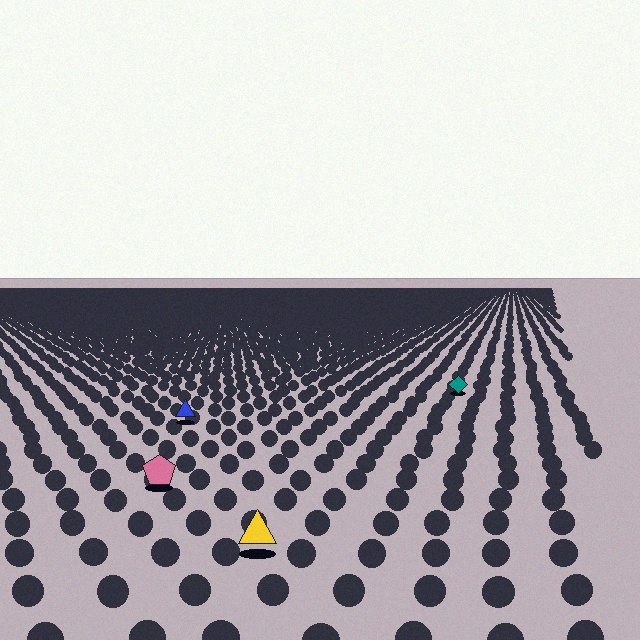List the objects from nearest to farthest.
From nearest to farthest: the yellow triangle, the pink pentagon, the blue triangle, the teal diamond.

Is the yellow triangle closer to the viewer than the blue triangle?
Yes. The yellow triangle is closer — you can tell from the texture gradient: the ground texture is coarser near it.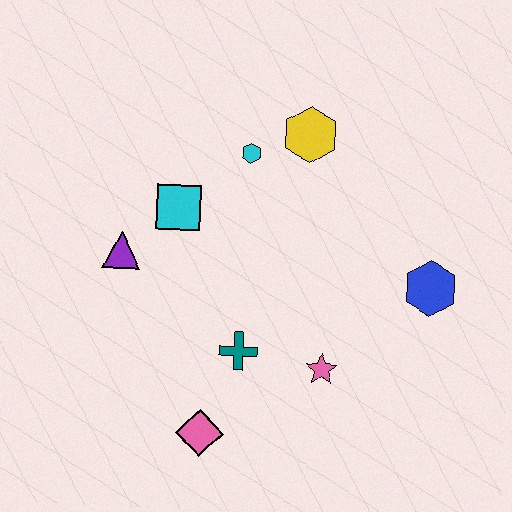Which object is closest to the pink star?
The teal cross is closest to the pink star.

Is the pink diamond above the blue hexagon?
No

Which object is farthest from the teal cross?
The yellow hexagon is farthest from the teal cross.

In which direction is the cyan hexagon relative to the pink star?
The cyan hexagon is above the pink star.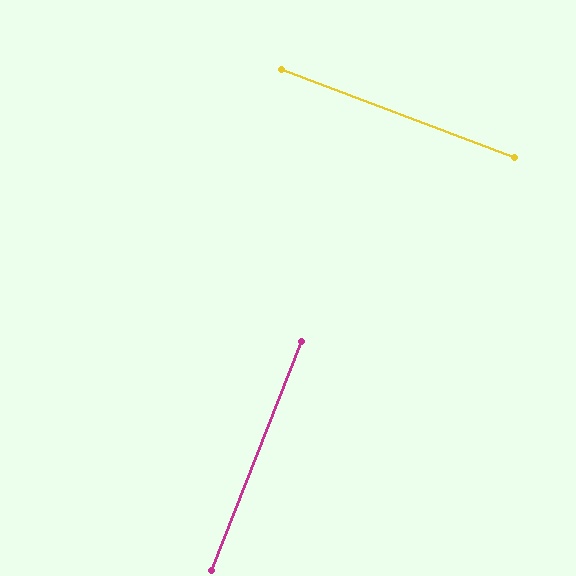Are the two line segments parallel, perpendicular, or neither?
Perpendicular — they meet at approximately 89°.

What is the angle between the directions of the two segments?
Approximately 89 degrees.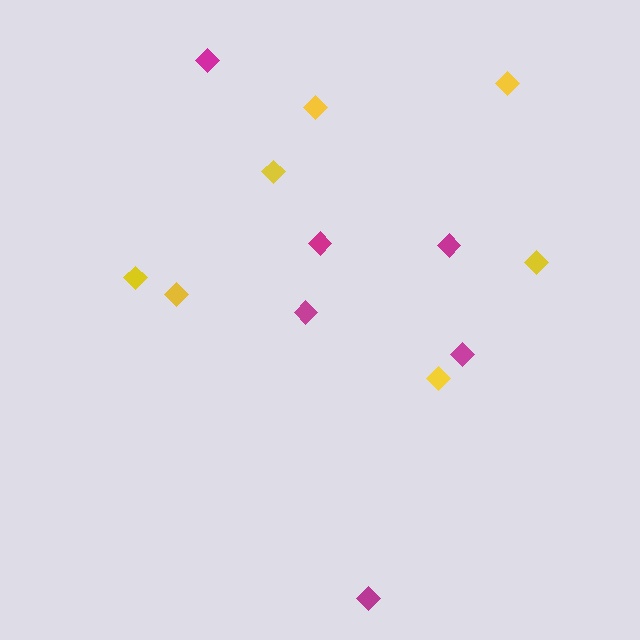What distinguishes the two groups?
There are 2 groups: one group of magenta diamonds (6) and one group of yellow diamonds (7).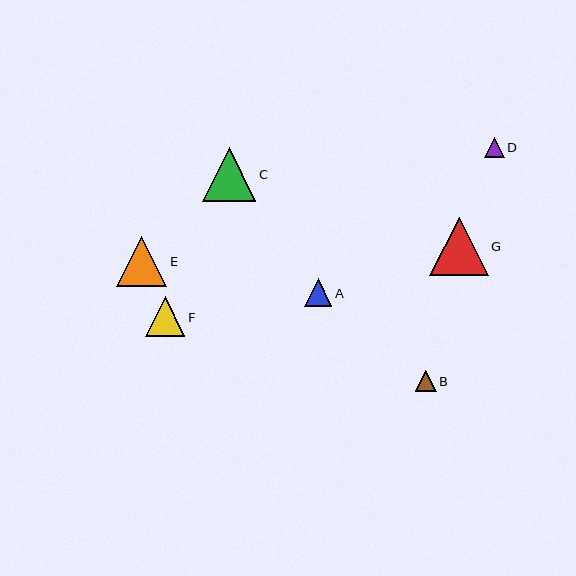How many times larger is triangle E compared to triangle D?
Triangle E is approximately 2.5 times the size of triangle D.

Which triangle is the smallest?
Triangle D is the smallest with a size of approximately 20 pixels.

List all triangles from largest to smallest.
From largest to smallest: G, C, E, F, A, B, D.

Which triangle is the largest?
Triangle G is the largest with a size of approximately 58 pixels.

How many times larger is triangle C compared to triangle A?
Triangle C is approximately 1.9 times the size of triangle A.